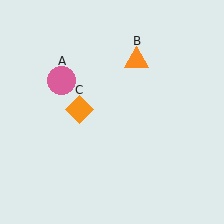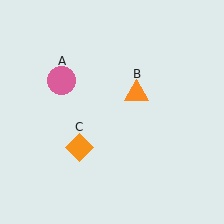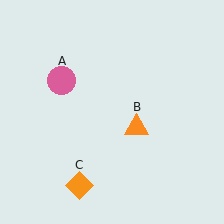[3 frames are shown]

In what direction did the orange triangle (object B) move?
The orange triangle (object B) moved down.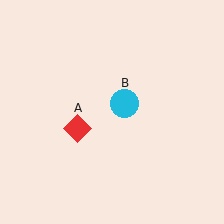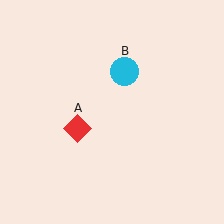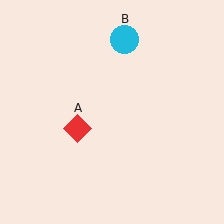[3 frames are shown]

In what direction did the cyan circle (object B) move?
The cyan circle (object B) moved up.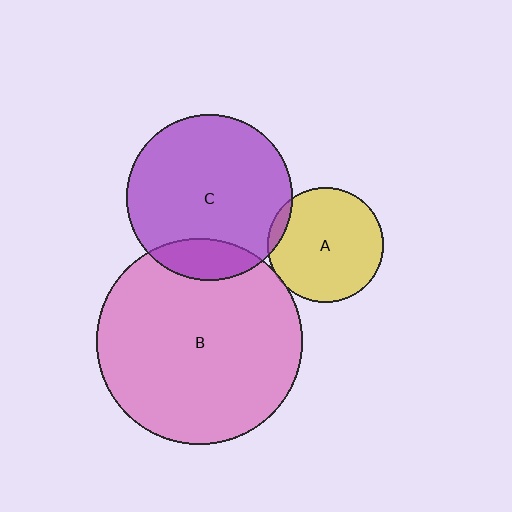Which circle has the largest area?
Circle B (pink).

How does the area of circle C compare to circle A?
Approximately 2.1 times.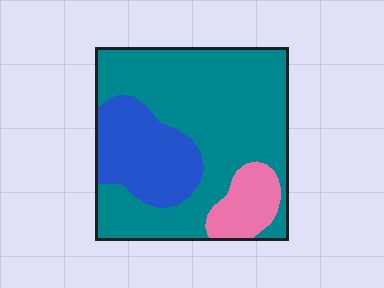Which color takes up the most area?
Teal, at roughly 65%.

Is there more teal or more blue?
Teal.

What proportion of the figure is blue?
Blue covers roughly 25% of the figure.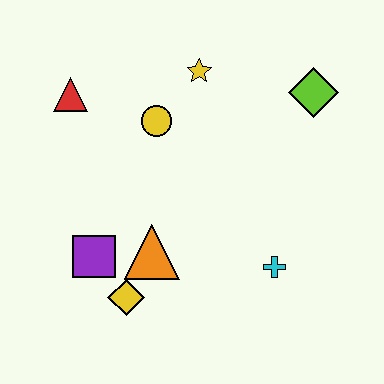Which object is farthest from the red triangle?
The cyan cross is farthest from the red triangle.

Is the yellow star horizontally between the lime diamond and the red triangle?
Yes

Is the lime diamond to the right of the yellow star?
Yes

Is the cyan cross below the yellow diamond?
No